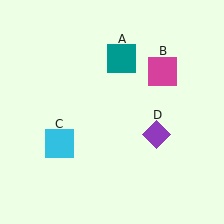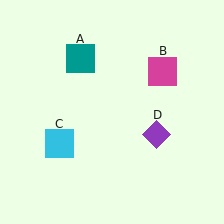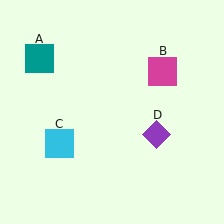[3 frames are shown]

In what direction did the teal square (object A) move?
The teal square (object A) moved left.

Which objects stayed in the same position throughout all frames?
Magenta square (object B) and cyan square (object C) and purple diamond (object D) remained stationary.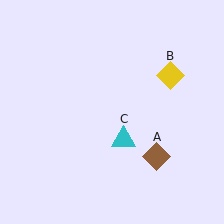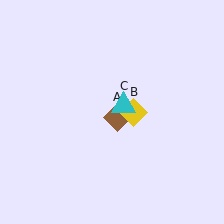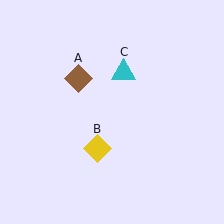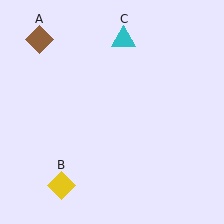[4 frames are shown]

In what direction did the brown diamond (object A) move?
The brown diamond (object A) moved up and to the left.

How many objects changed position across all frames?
3 objects changed position: brown diamond (object A), yellow diamond (object B), cyan triangle (object C).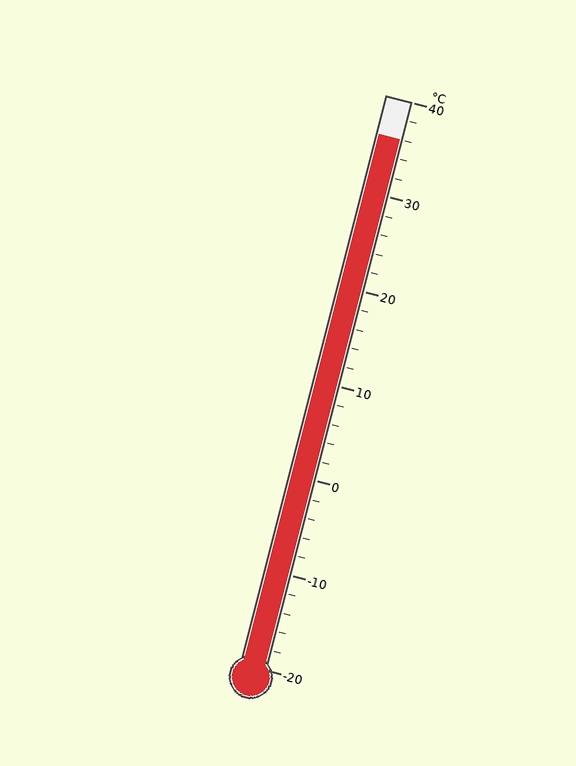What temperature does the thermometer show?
The thermometer shows approximately 36°C.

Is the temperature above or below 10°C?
The temperature is above 10°C.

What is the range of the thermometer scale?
The thermometer scale ranges from -20°C to 40°C.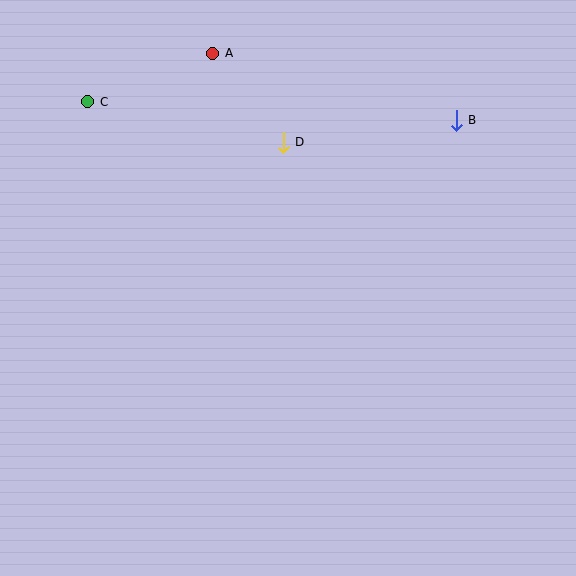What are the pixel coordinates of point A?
Point A is at (213, 53).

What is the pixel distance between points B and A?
The distance between B and A is 253 pixels.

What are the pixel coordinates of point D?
Point D is at (283, 142).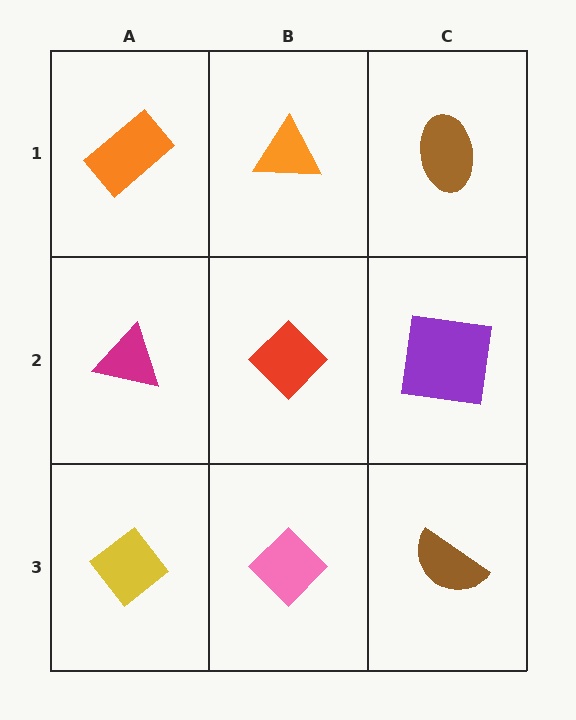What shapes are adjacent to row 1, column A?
A magenta triangle (row 2, column A), an orange triangle (row 1, column B).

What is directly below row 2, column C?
A brown semicircle.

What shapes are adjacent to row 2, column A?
An orange rectangle (row 1, column A), a yellow diamond (row 3, column A), a red diamond (row 2, column B).